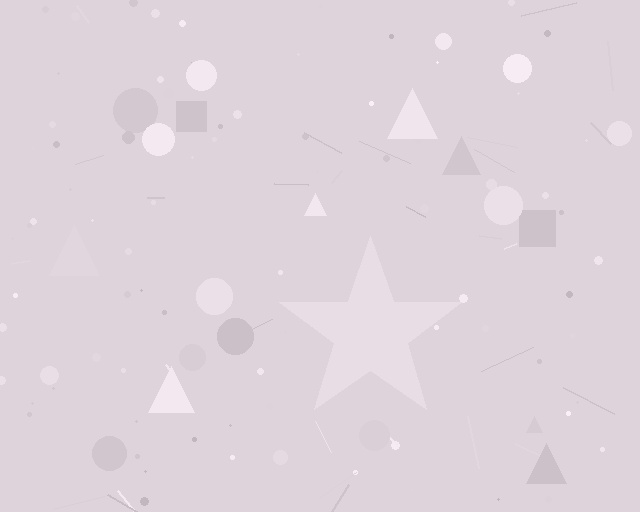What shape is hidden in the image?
A star is hidden in the image.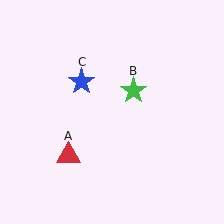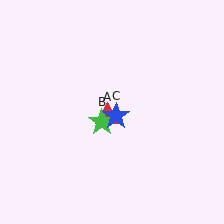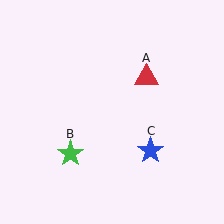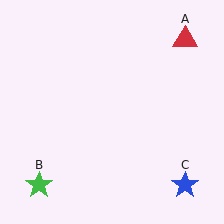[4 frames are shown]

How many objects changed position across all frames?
3 objects changed position: red triangle (object A), green star (object B), blue star (object C).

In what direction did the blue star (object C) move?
The blue star (object C) moved down and to the right.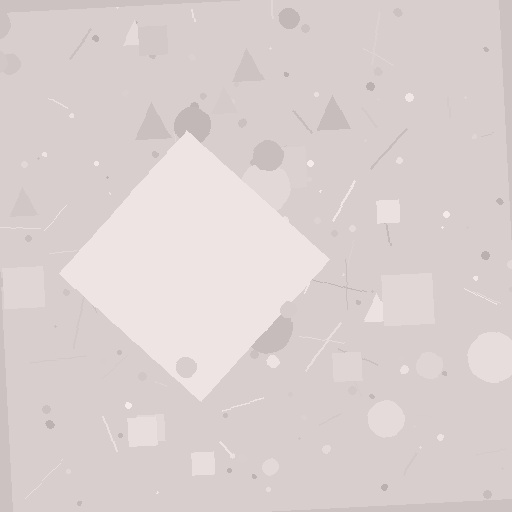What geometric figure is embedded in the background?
A diamond is embedded in the background.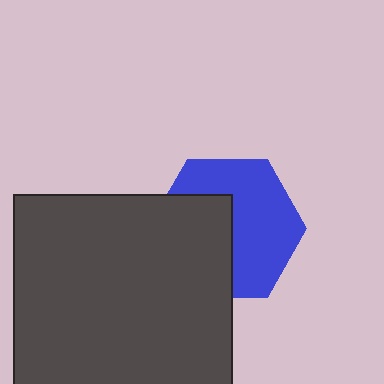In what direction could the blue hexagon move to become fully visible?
The blue hexagon could move right. That would shift it out from behind the dark gray square entirely.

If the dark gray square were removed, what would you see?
You would see the complete blue hexagon.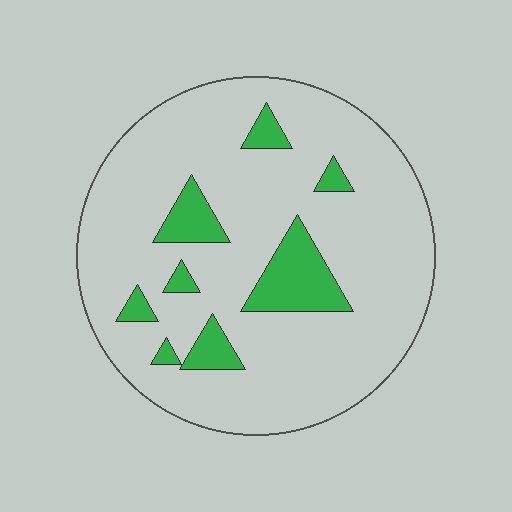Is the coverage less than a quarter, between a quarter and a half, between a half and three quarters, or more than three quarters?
Less than a quarter.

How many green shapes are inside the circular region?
8.